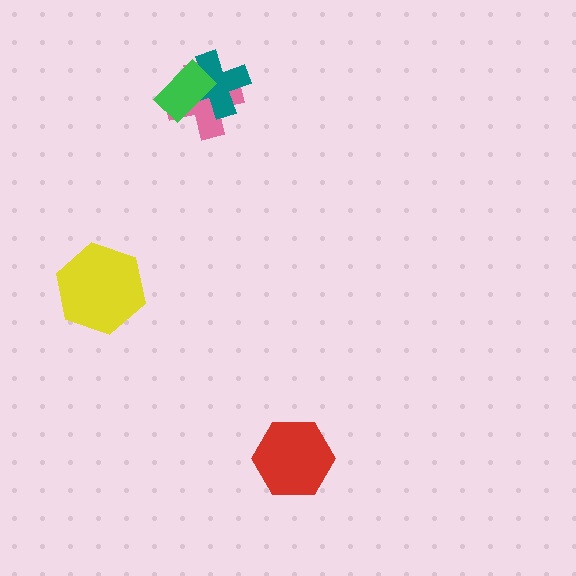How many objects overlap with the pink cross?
2 objects overlap with the pink cross.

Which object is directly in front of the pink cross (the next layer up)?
The teal cross is directly in front of the pink cross.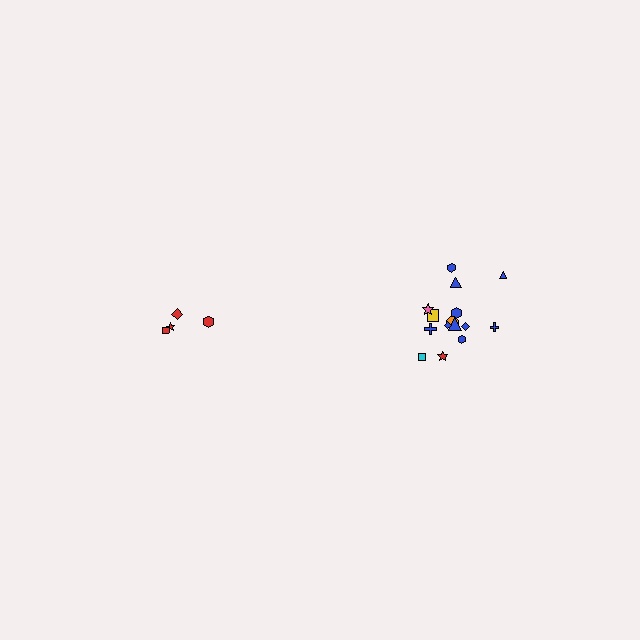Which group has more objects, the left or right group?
The right group.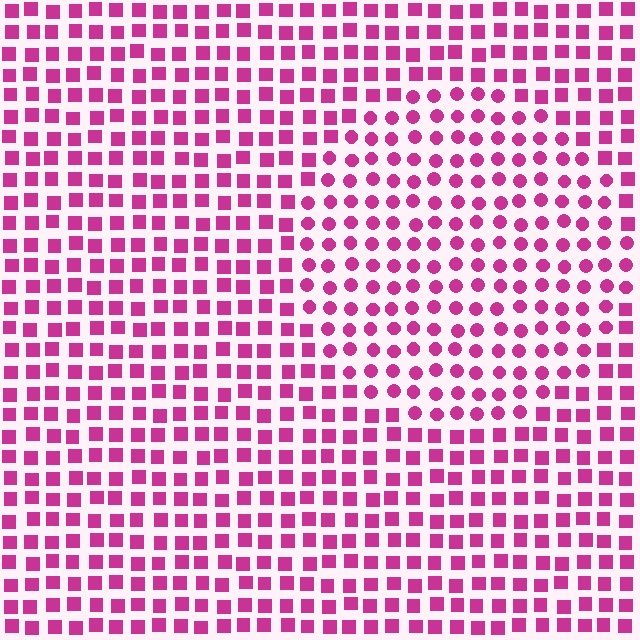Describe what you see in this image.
The image is filled with small magenta elements arranged in a uniform grid. A circle-shaped region contains circles, while the surrounding area contains squares. The boundary is defined purely by the change in element shape.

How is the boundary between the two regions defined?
The boundary is defined by a change in element shape: circles inside vs. squares outside. All elements share the same color and spacing.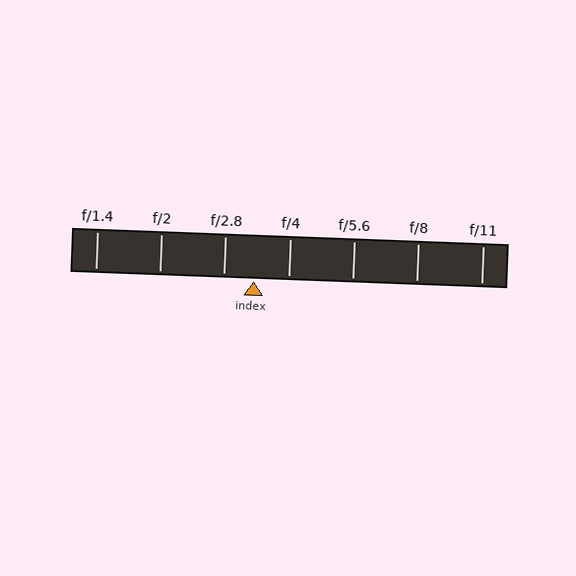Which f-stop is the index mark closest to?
The index mark is closest to f/2.8.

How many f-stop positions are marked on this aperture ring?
There are 7 f-stop positions marked.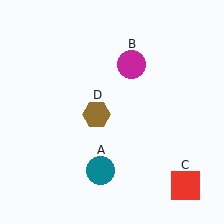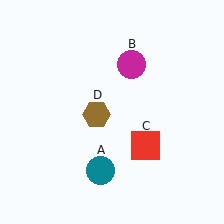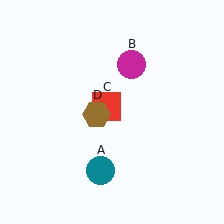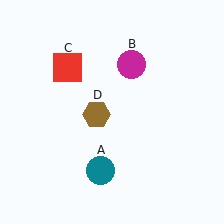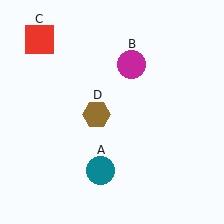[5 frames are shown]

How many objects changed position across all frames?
1 object changed position: red square (object C).